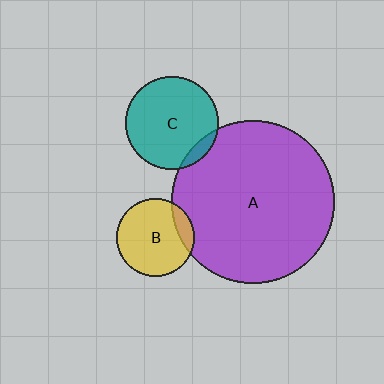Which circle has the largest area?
Circle A (purple).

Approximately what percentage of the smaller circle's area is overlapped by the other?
Approximately 15%.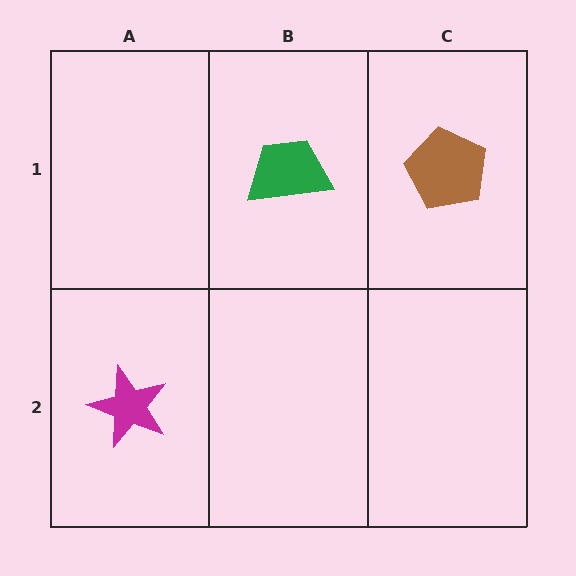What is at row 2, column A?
A magenta star.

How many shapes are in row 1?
2 shapes.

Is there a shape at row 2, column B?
No, that cell is empty.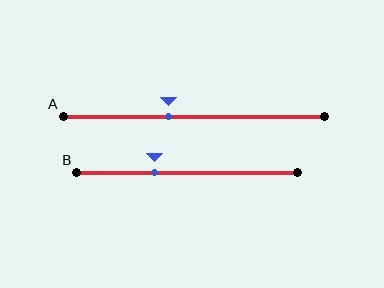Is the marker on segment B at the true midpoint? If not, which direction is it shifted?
No, the marker on segment B is shifted to the left by about 15% of the segment length.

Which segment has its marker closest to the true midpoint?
Segment A has its marker closest to the true midpoint.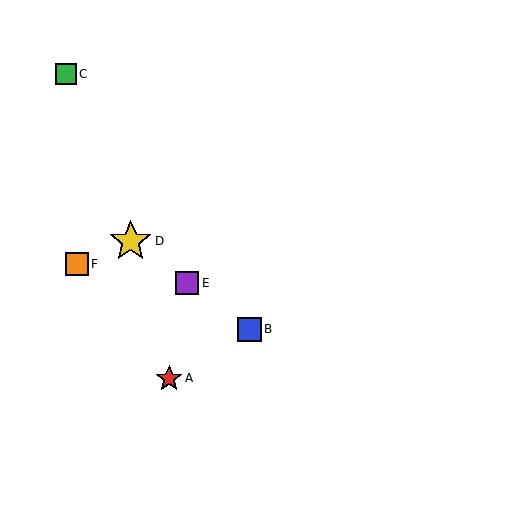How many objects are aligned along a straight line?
3 objects (B, D, E) are aligned along a straight line.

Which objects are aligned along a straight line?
Objects B, D, E are aligned along a straight line.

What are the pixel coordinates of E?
Object E is at (187, 283).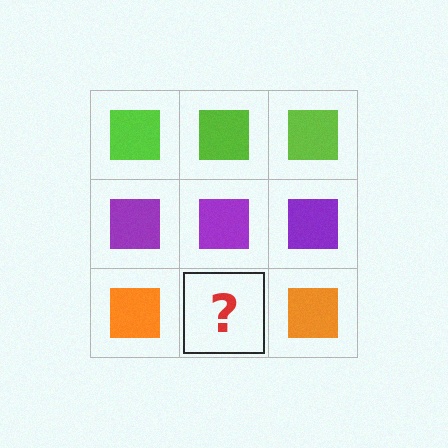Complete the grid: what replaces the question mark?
The question mark should be replaced with an orange square.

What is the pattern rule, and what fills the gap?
The rule is that each row has a consistent color. The gap should be filled with an orange square.